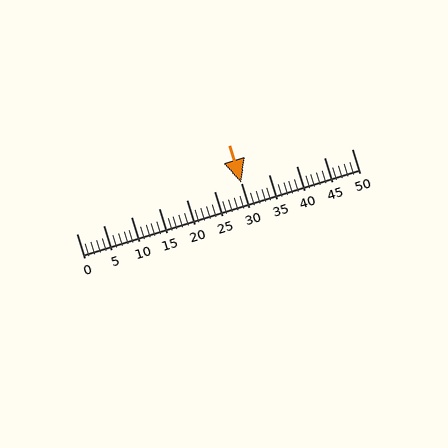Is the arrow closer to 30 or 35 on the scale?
The arrow is closer to 30.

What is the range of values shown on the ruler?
The ruler shows values from 0 to 50.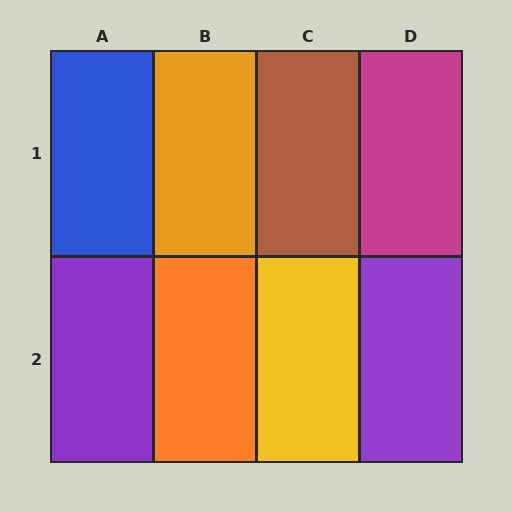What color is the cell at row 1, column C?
Brown.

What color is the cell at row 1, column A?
Blue.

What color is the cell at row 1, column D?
Magenta.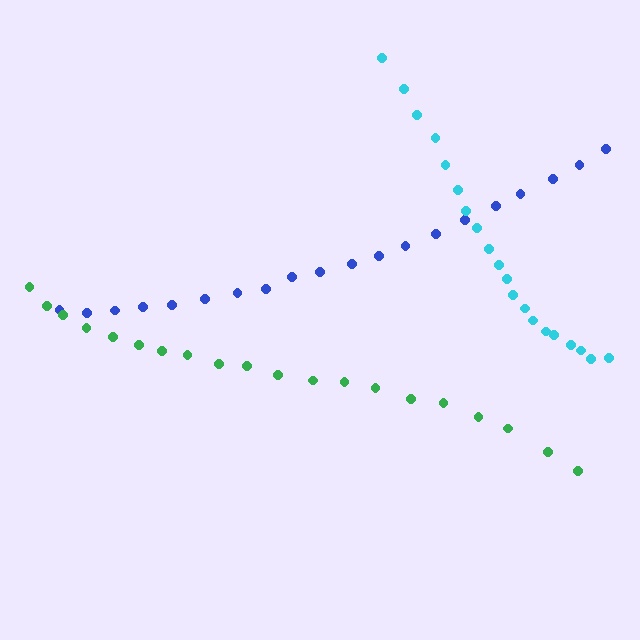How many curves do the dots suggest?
There are 3 distinct paths.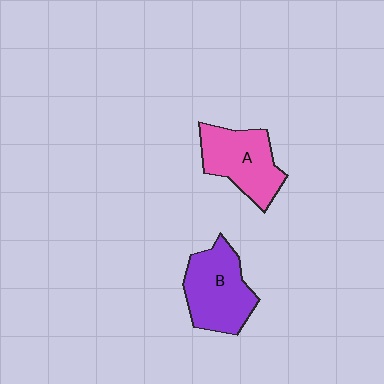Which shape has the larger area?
Shape B (purple).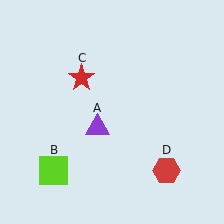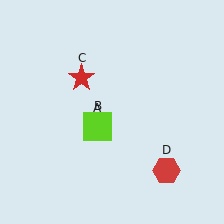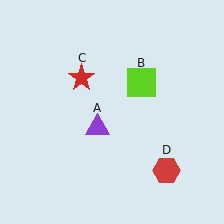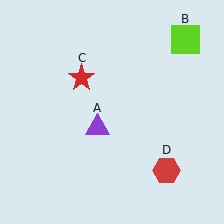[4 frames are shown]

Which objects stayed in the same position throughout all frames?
Purple triangle (object A) and red star (object C) and red hexagon (object D) remained stationary.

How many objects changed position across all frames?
1 object changed position: lime square (object B).